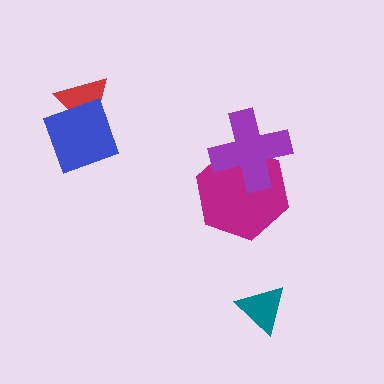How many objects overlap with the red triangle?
1 object overlaps with the red triangle.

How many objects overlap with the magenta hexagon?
1 object overlaps with the magenta hexagon.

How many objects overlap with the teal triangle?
0 objects overlap with the teal triangle.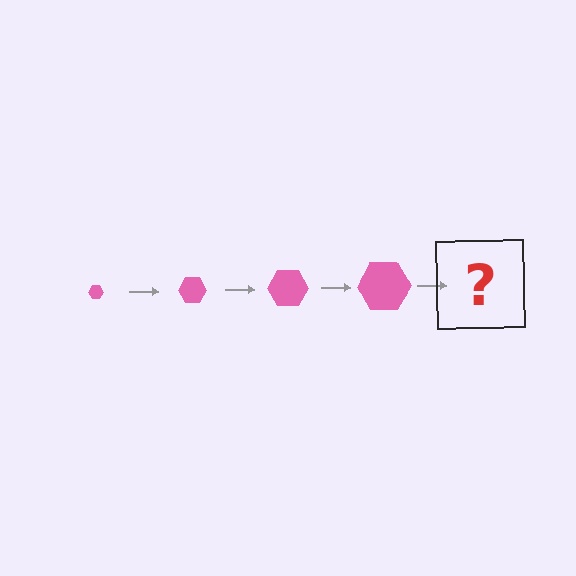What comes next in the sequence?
The next element should be a pink hexagon, larger than the previous one.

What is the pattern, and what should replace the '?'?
The pattern is that the hexagon gets progressively larger each step. The '?' should be a pink hexagon, larger than the previous one.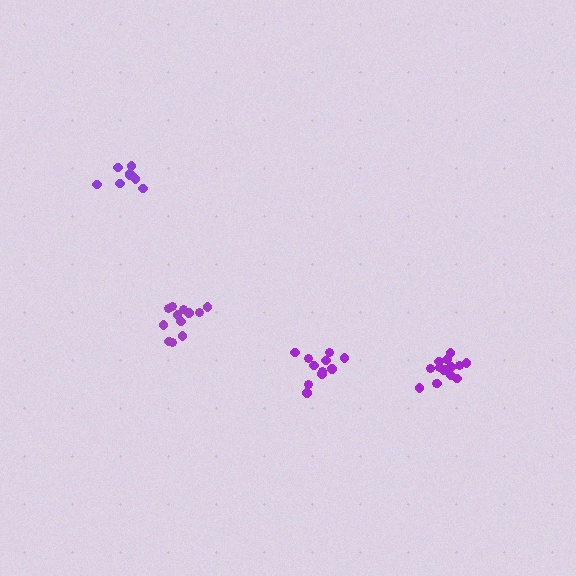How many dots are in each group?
Group 1: 11 dots, Group 2: 12 dots, Group 3: 9 dots, Group 4: 14 dots (46 total).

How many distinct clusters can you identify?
There are 4 distinct clusters.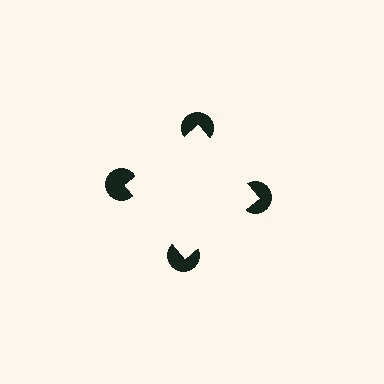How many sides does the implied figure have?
4 sides.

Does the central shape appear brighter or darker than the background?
It typically appears slightly brighter than the background, even though no actual brightness change is drawn.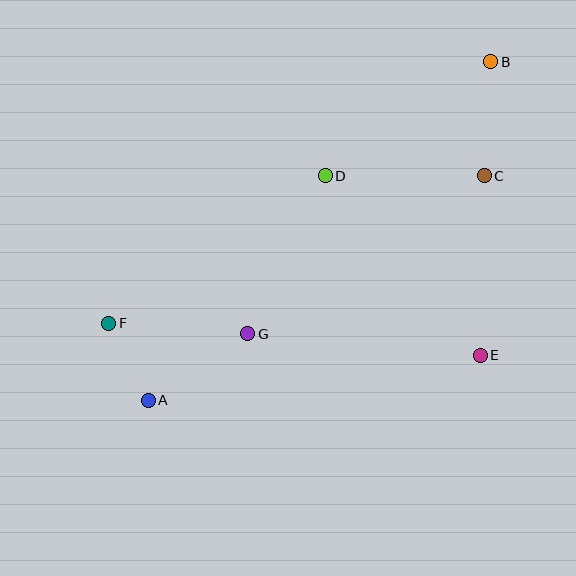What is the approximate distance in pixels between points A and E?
The distance between A and E is approximately 335 pixels.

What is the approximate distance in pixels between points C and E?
The distance between C and E is approximately 180 pixels.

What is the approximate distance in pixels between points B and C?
The distance between B and C is approximately 114 pixels.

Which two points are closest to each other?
Points A and F are closest to each other.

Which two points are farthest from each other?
Points A and B are farthest from each other.